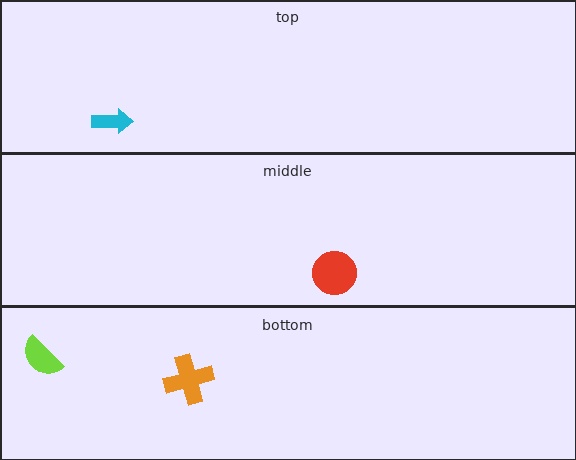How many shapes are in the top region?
1.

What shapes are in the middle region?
The red circle.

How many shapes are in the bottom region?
2.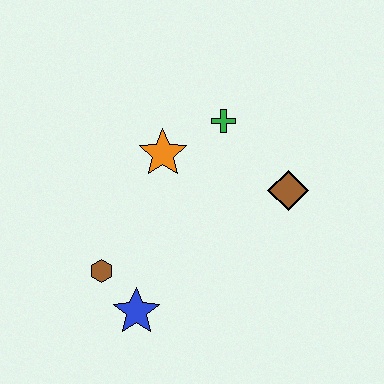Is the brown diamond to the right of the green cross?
Yes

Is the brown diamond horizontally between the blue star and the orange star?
No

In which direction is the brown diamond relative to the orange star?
The brown diamond is to the right of the orange star.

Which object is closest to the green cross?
The orange star is closest to the green cross.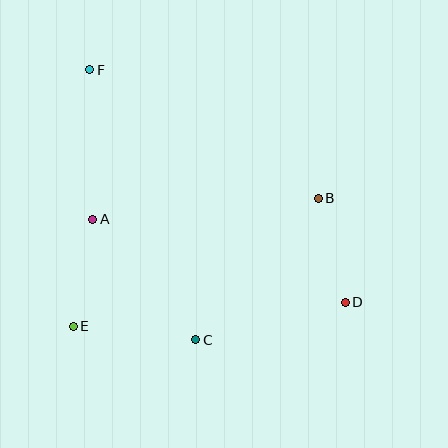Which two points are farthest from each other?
Points D and F are farthest from each other.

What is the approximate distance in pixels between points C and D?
The distance between C and D is approximately 154 pixels.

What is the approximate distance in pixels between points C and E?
The distance between C and E is approximately 123 pixels.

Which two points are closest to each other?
Points B and D are closest to each other.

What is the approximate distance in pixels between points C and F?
The distance between C and F is approximately 290 pixels.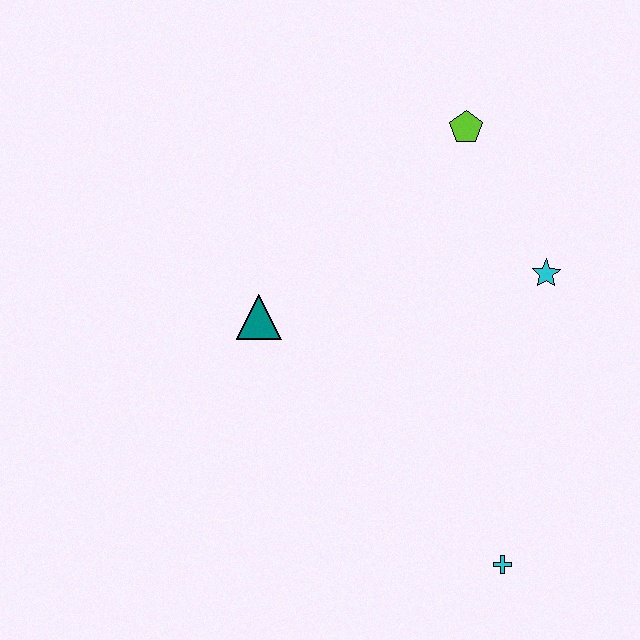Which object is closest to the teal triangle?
The lime pentagon is closest to the teal triangle.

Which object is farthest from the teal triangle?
The cyan cross is farthest from the teal triangle.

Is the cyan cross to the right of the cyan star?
No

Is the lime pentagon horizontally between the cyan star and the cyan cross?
No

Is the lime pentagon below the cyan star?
No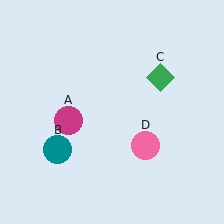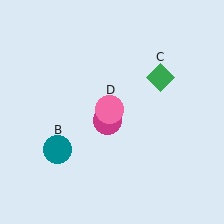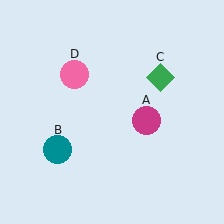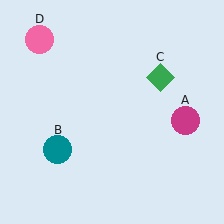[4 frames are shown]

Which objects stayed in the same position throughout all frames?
Teal circle (object B) and green diamond (object C) remained stationary.